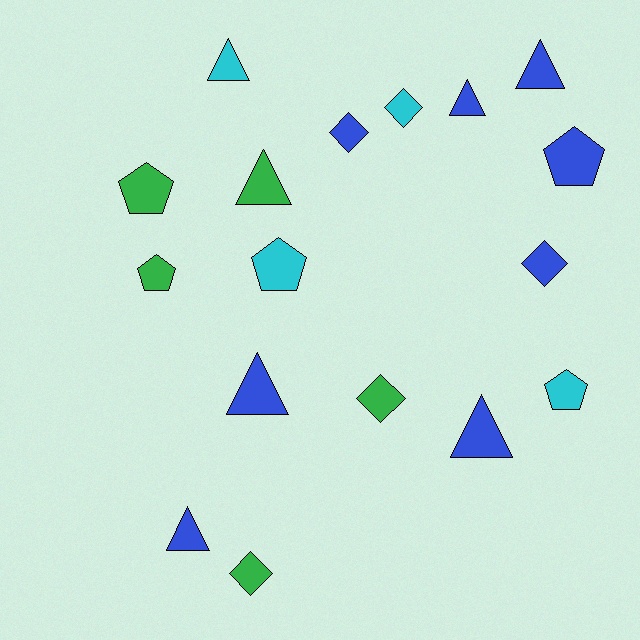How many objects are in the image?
There are 17 objects.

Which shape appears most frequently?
Triangle, with 7 objects.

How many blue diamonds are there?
There are 2 blue diamonds.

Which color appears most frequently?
Blue, with 8 objects.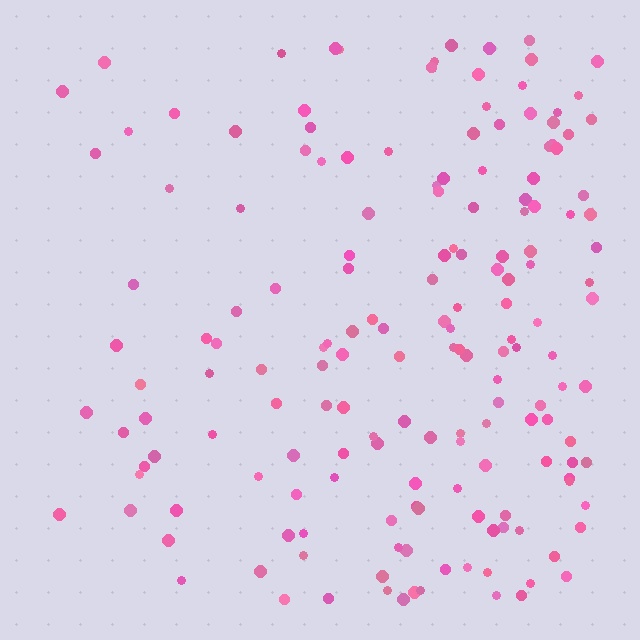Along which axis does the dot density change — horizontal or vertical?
Horizontal.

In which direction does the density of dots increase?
From left to right, with the right side densest.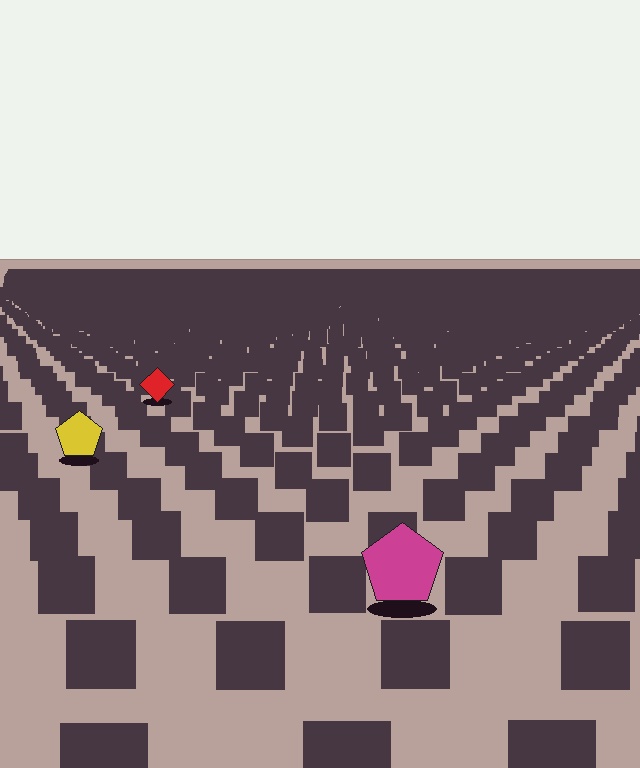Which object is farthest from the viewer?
The red diamond is farthest from the viewer. It appears smaller and the ground texture around it is denser.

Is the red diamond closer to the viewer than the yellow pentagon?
No. The yellow pentagon is closer — you can tell from the texture gradient: the ground texture is coarser near it.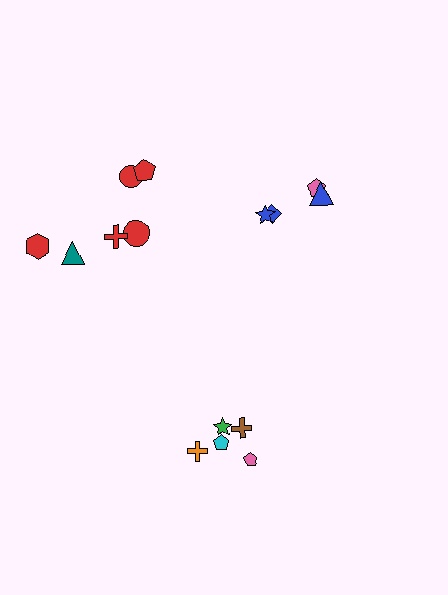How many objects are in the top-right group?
There are 4 objects.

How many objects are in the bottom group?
There are 5 objects.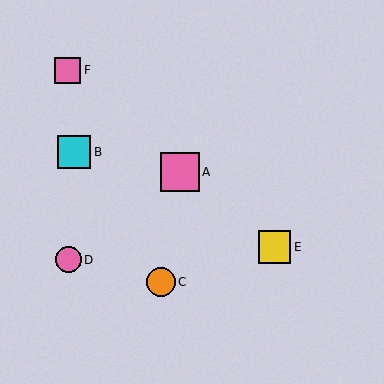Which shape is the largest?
The pink square (labeled A) is the largest.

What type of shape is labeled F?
Shape F is a pink square.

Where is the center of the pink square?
The center of the pink square is at (180, 172).